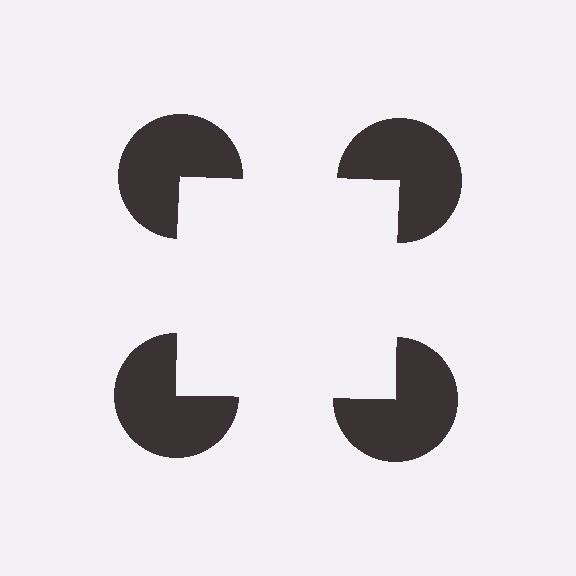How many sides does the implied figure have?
4 sides.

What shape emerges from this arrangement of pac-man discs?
An illusory square — its edges are inferred from the aligned wedge cuts in the pac-man discs, not physically drawn.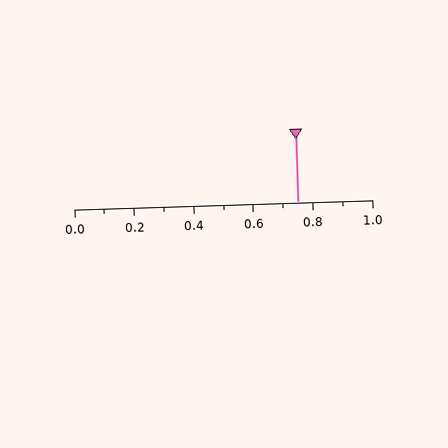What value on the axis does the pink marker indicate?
The marker indicates approximately 0.75.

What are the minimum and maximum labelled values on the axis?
The axis runs from 0.0 to 1.0.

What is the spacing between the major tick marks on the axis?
The major ticks are spaced 0.2 apart.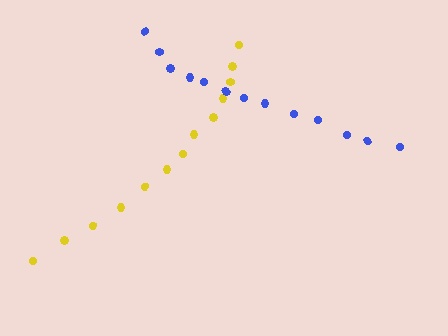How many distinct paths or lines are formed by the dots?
There are 2 distinct paths.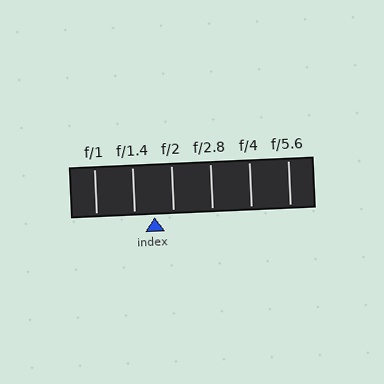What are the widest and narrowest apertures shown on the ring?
The widest aperture shown is f/1 and the narrowest is f/5.6.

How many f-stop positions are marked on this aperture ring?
There are 6 f-stop positions marked.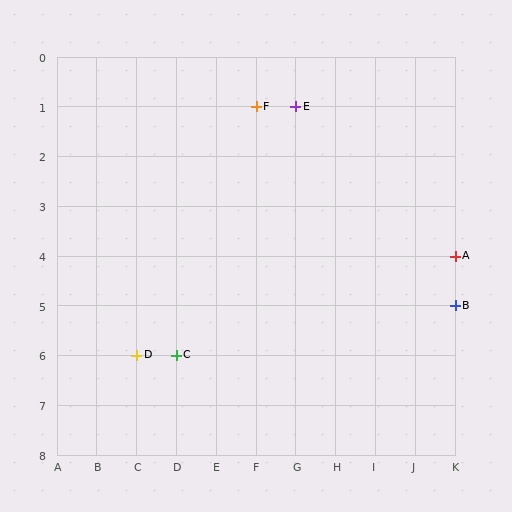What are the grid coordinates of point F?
Point F is at grid coordinates (F, 1).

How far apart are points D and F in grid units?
Points D and F are 3 columns and 5 rows apart (about 5.8 grid units diagonally).